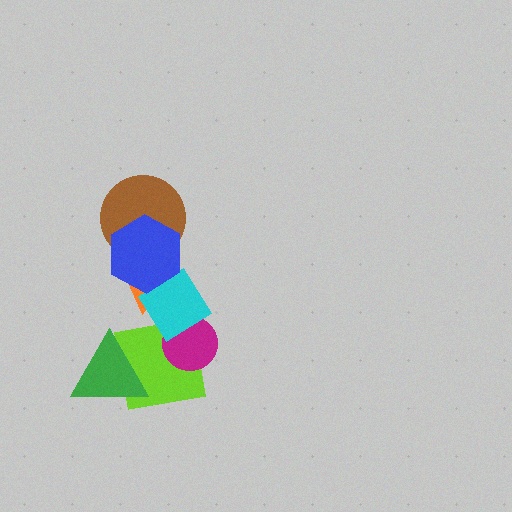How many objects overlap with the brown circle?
1 object overlaps with the brown circle.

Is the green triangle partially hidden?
No, no other shape covers it.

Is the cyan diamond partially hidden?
Yes, it is partially covered by another shape.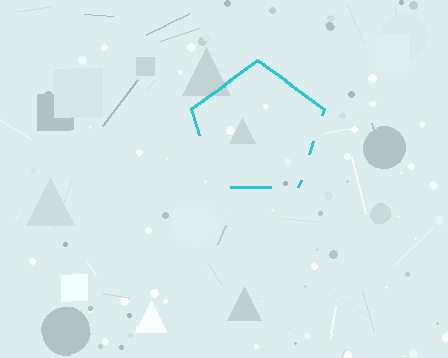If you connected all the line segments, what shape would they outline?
They would outline a pentagon.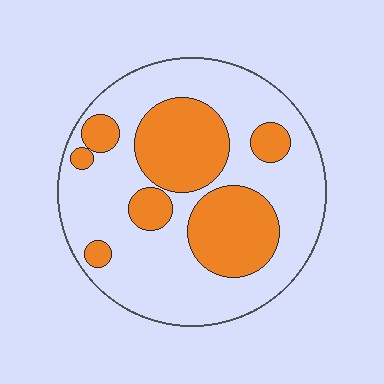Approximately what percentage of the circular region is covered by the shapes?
Approximately 35%.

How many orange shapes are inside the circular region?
7.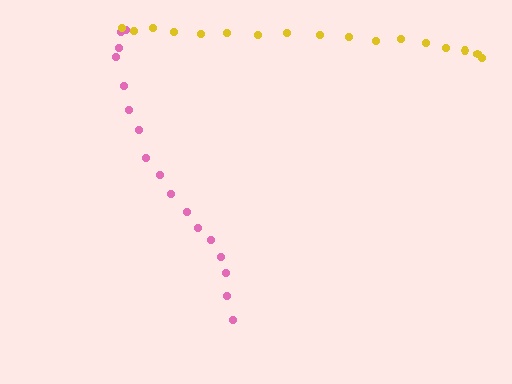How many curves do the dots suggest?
There are 2 distinct paths.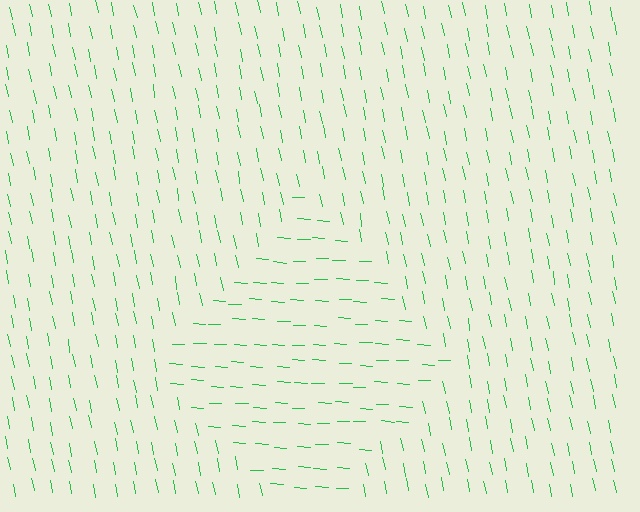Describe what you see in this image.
The image is filled with small green line segments. A diamond region in the image has lines oriented differently from the surrounding lines, creating a visible texture boundary.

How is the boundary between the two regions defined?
The boundary is defined purely by a change in line orientation (approximately 76 degrees difference). All lines are the same color and thickness.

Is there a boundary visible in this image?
Yes, there is a texture boundary formed by a change in line orientation.